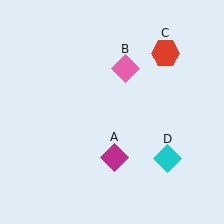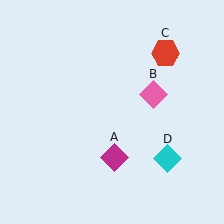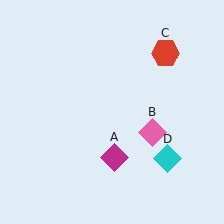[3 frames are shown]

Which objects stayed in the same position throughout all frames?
Magenta diamond (object A) and red hexagon (object C) and cyan diamond (object D) remained stationary.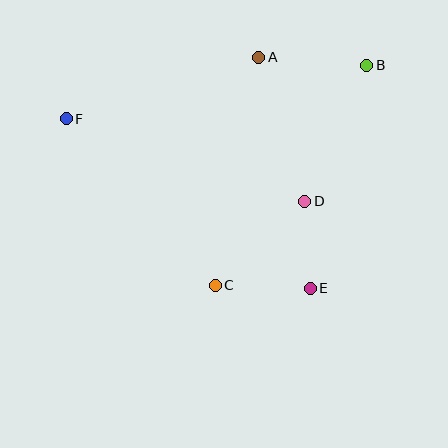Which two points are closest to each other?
Points D and E are closest to each other.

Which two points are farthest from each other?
Points B and F are farthest from each other.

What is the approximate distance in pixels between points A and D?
The distance between A and D is approximately 151 pixels.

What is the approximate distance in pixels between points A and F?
The distance between A and F is approximately 202 pixels.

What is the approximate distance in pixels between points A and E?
The distance between A and E is approximately 236 pixels.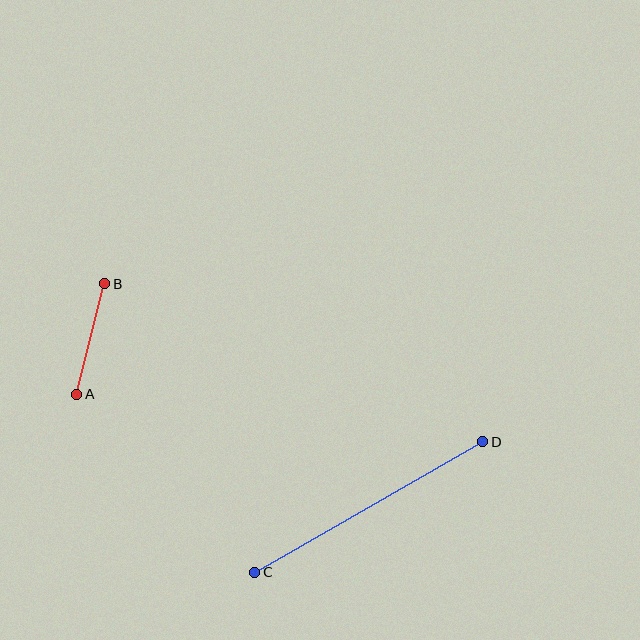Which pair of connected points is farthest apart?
Points C and D are farthest apart.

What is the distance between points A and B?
The distance is approximately 114 pixels.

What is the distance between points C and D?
The distance is approximately 262 pixels.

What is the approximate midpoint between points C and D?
The midpoint is at approximately (369, 507) pixels.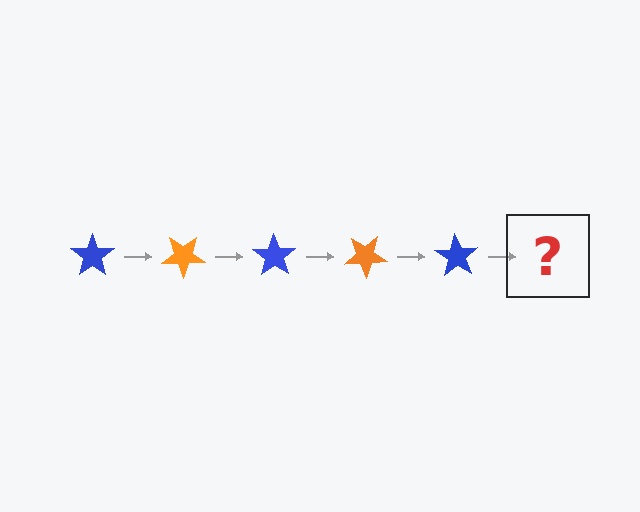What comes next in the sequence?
The next element should be an orange star, rotated 175 degrees from the start.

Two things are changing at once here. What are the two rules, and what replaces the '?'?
The two rules are that it rotates 35 degrees each step and the color cycles through blue and orange. The '?' should be an orange star, rotated 175 degrees from the start.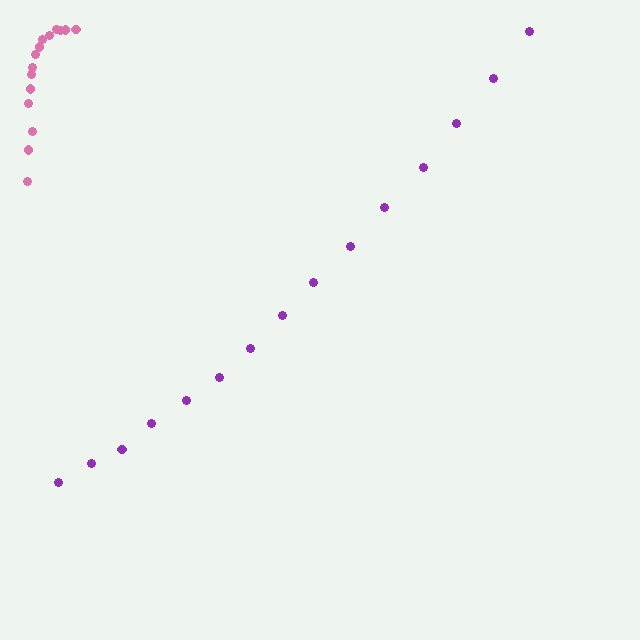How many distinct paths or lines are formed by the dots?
There are 2 distinct paths.